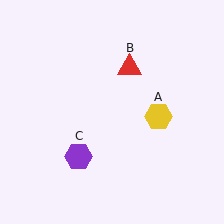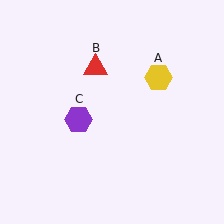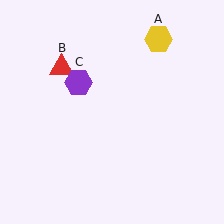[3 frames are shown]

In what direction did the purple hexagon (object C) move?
The purple hexagon (object C) moved up.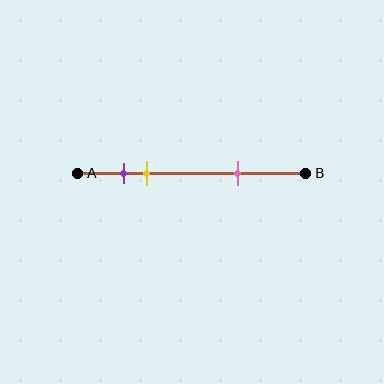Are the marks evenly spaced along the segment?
No, the marks are not evenly spaced.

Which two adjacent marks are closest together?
The purple and yellow marks are the closest adjacent pair.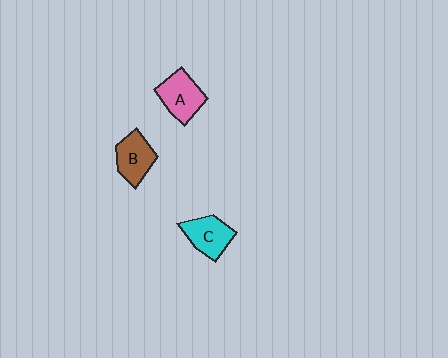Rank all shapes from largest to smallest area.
From largest to smallest: A (pink), B (brown), C (cyan).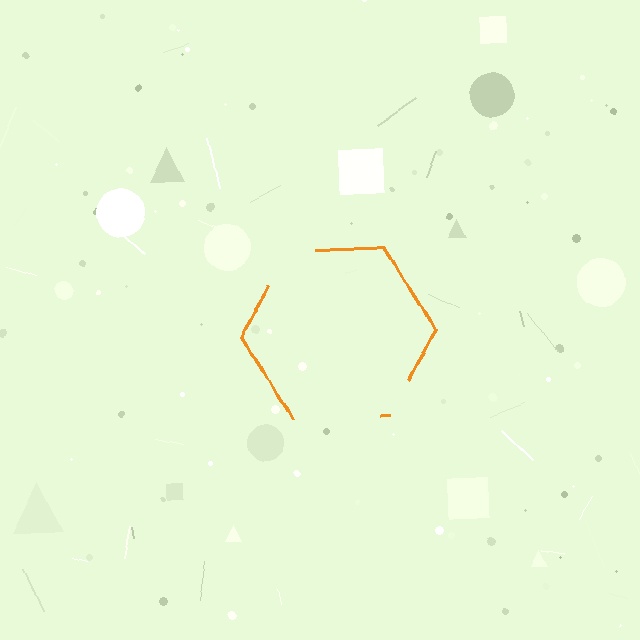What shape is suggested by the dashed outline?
The dashed outline suggests a hexagon.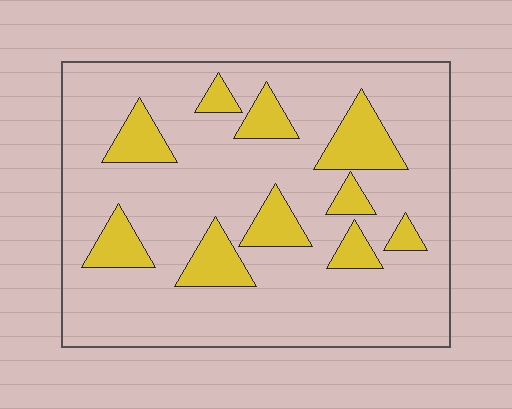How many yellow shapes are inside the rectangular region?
10.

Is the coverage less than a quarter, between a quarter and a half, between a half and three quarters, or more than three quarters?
Less than a quarter.